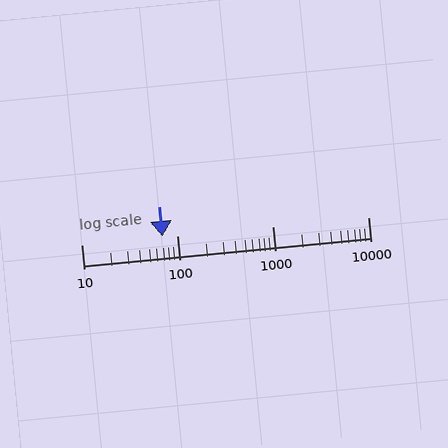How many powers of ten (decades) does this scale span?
The scale spans 3 decades, from 10 to 10000.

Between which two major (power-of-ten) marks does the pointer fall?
The pointer is between 10 and 100.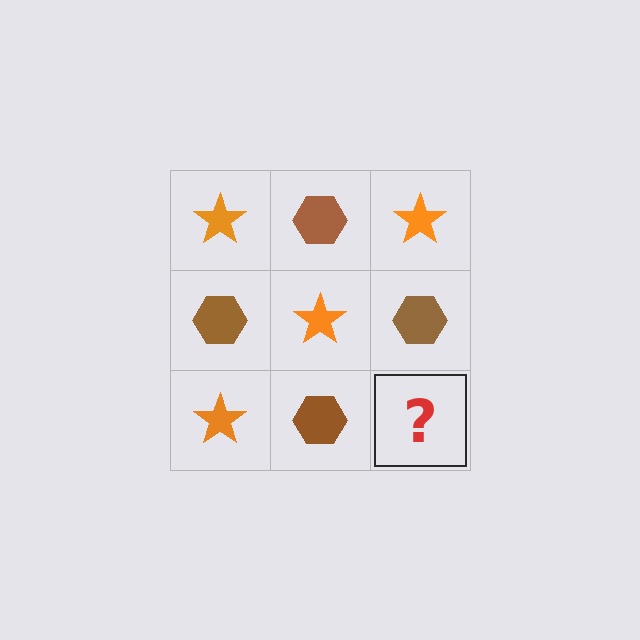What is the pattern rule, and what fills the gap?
The rule is that it alternates orange star and brown hexagon in a checkerboard pattern. The gap should be filled with an orange star.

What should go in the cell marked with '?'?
The missing cell should contain an orange star.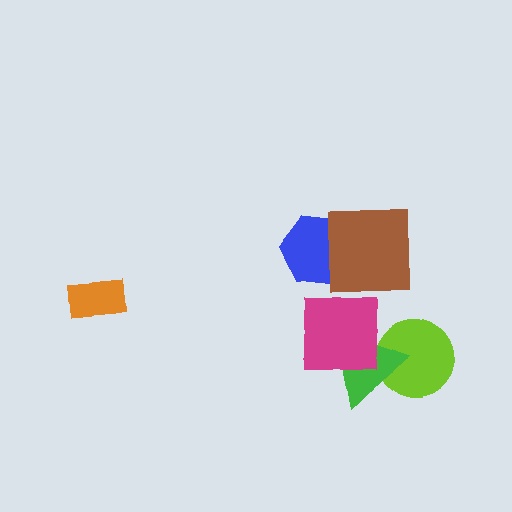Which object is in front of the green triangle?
The magenta square is in front of the green triangle.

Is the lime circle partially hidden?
Yes, it is partially covered by another shape.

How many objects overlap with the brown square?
1 object overlaps with the brown square.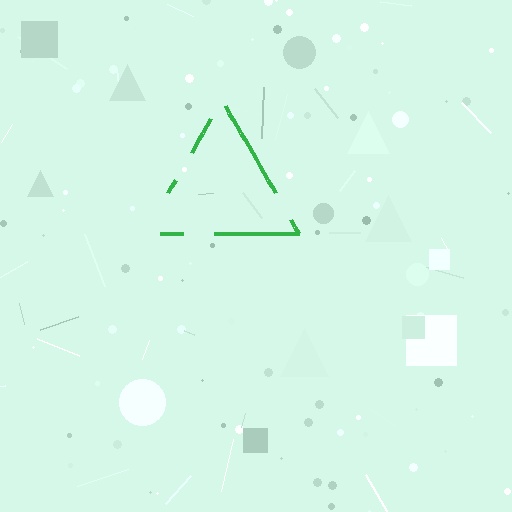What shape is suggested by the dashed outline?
The dashed outline suggests a triangle.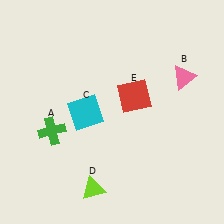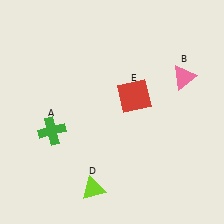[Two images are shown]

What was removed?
The cyan square (C) was removed in Image 2.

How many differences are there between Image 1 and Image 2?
There is 1 difference between the two images.